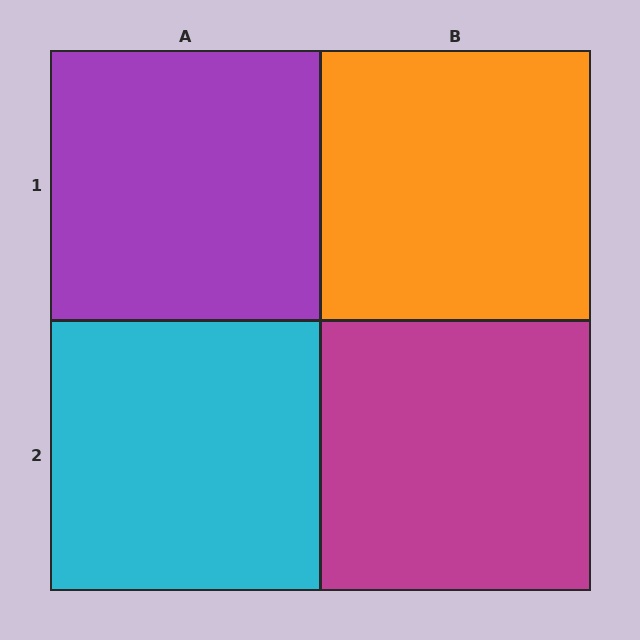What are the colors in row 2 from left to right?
Cyan, magenta.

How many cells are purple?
1 cell is purple.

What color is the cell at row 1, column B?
Orange.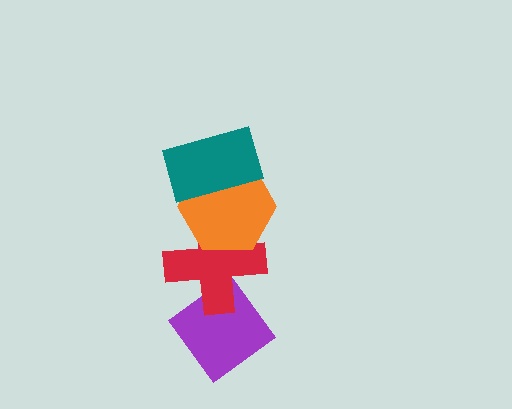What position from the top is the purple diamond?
The purple diamond is 4th from the top.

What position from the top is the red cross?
The red cross is 3rd from the top.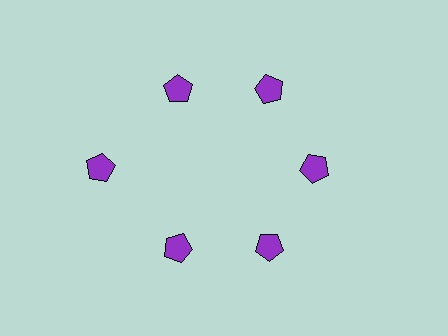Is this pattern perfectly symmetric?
No. The 6 purple pentagons are arranged in a ring, but one element near the 9 o'clock position is pushed outward from the center, breaking the 6-fold rotational symmetry.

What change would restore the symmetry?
The symmetry would be restored by moving it inward, back onto the ring so that all 6 pentagons sit at equal angles and equal distance from the center.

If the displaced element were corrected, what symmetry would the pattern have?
It would have 6-fold rotational symmetry — the pattern would map onto itself every 60 degrees.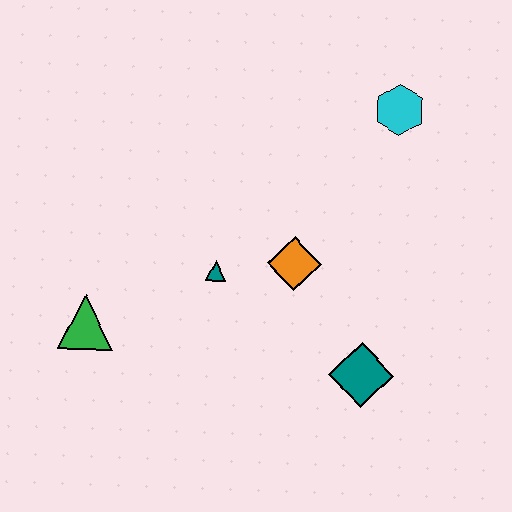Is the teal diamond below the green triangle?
Yes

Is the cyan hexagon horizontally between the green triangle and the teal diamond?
No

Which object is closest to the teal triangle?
The orange diamond is closest to the teal triangle.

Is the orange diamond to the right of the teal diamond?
No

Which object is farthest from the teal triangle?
The cyan hexagon is farthest from the teal triangle.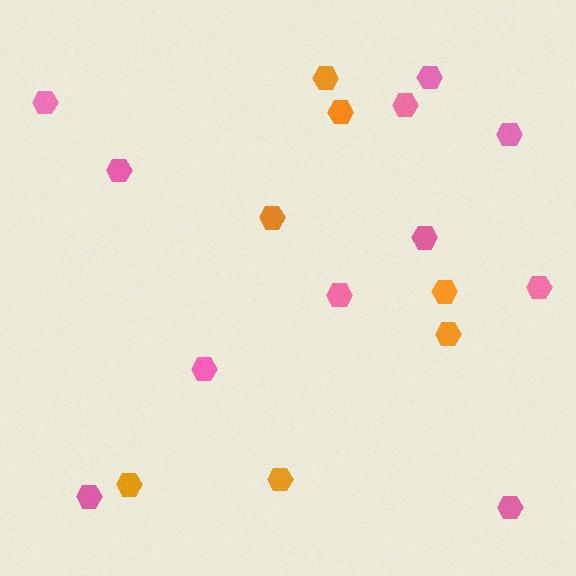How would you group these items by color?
There are 2 groups: one group of pink hexagons (11) and one group of orange hexagons (7).